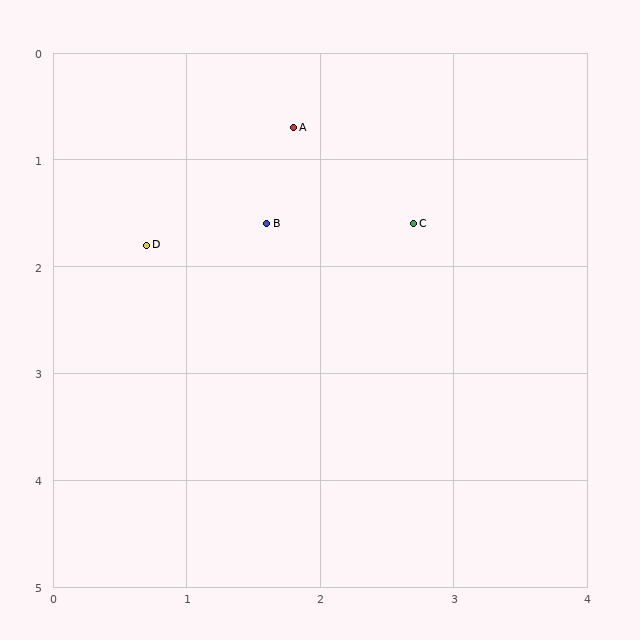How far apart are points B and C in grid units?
Points B and C are about 1.1 grid units apart.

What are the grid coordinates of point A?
Point A is at approximately (1.8, 0.7).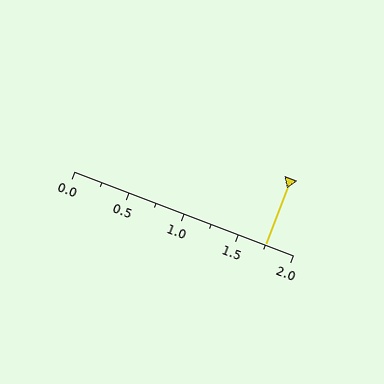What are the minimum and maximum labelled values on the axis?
The axis runs from 0.0 to 2.0.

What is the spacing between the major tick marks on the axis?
The major ticks are spaced 0.5 apart.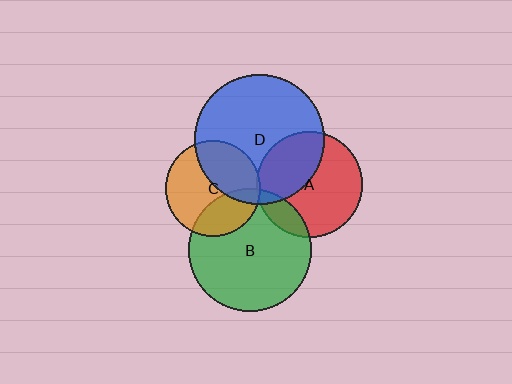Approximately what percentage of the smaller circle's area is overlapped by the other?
Approximately 5%.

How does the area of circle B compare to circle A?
Approximately 1.3 times.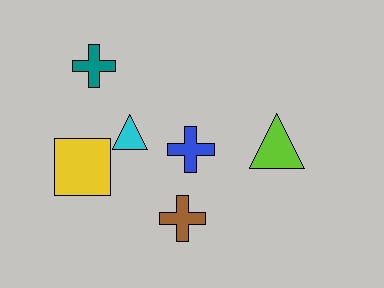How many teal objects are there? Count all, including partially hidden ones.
There is 1 teal object.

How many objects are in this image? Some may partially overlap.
There are 6 objects.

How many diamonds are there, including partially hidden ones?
There are no diamonds.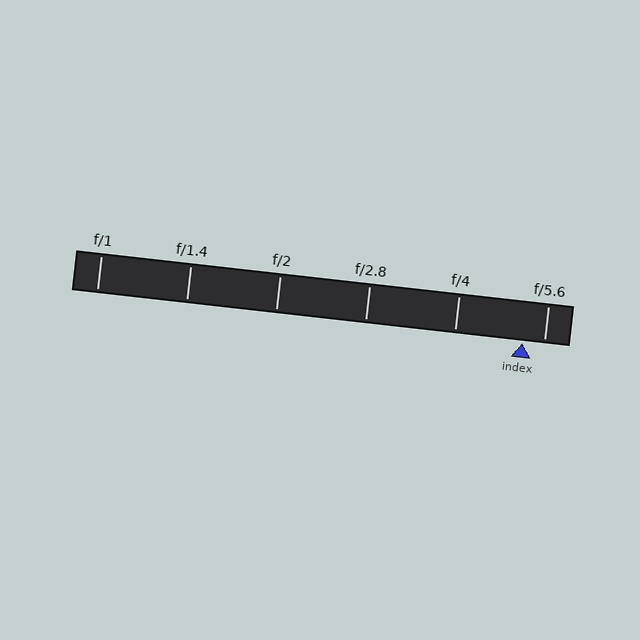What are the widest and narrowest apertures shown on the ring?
The widest aperture shown is f/1 and the narrowest is f/5.6.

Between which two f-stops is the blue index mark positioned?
The index mark is between f/4 and f/5.6.